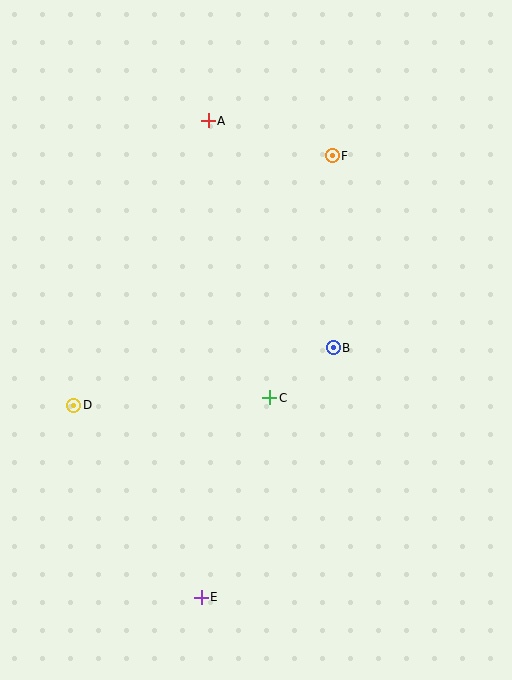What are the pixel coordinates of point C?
Point C is at (270, 398).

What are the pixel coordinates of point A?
Point A is at (208, 121).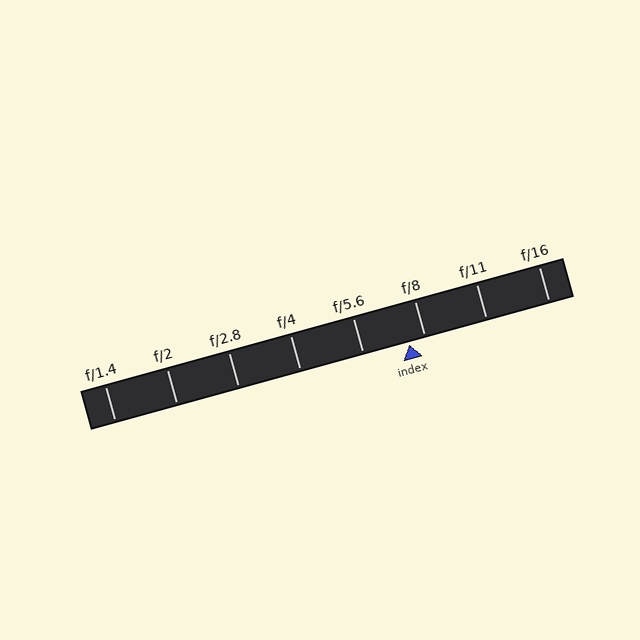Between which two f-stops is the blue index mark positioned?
The index mark is between f/5.6 and f/8.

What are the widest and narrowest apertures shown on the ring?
The widest aperture shown is f/1.4 and the narrowest is f/16.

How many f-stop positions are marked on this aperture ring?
There are 8 f-stop positions marked.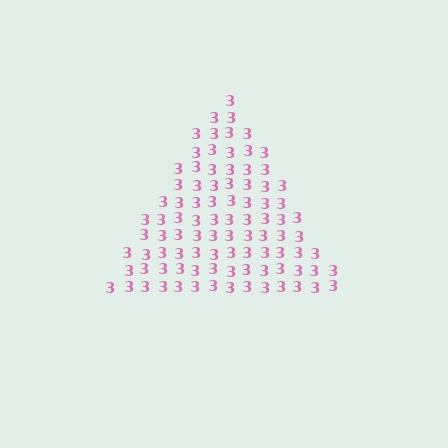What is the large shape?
The large shape is a triangle.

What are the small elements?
The small elements are digit 3's.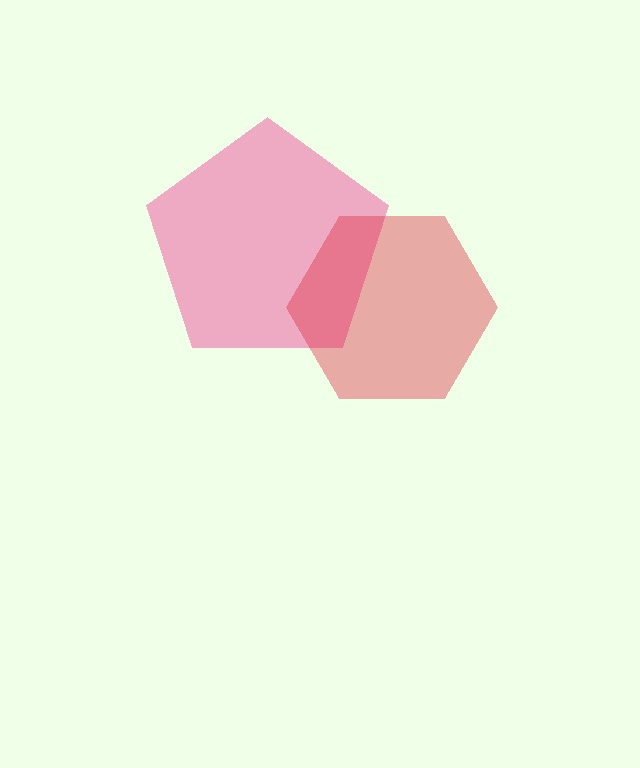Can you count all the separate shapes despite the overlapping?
Yes, there are 2 separate shapes.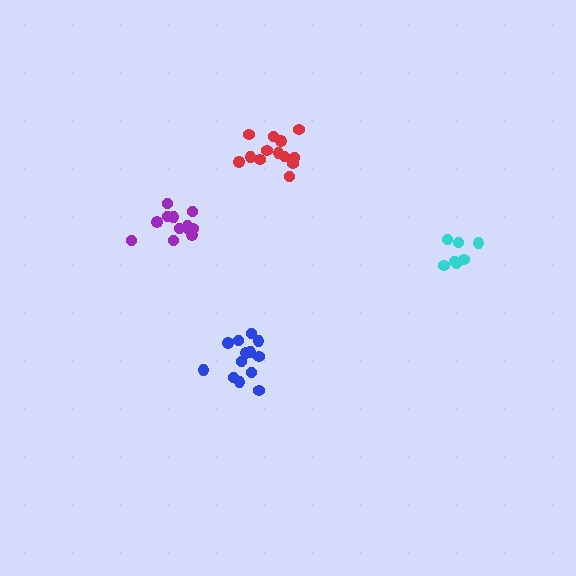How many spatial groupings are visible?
There are 4 spatial groupings.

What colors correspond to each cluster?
The clusters are colored: blue, cyan, purple, red.